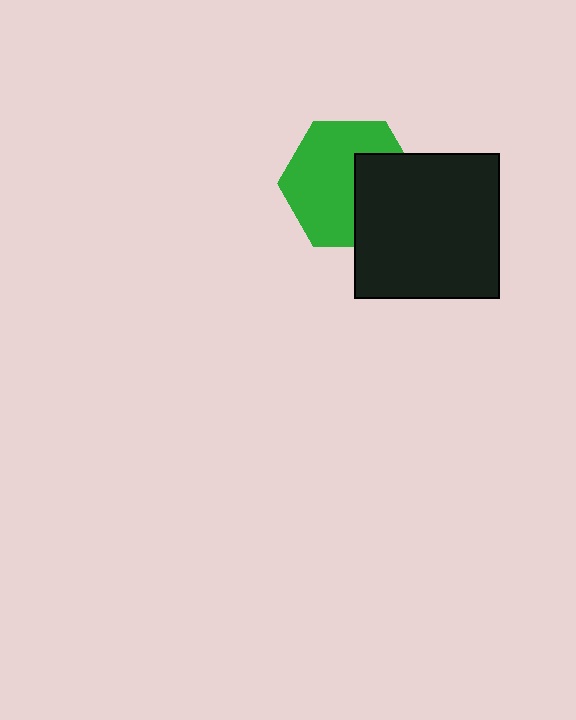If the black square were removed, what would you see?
You would see the complete green hexagon.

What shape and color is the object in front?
The object in front is a black square.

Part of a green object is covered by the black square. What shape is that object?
It is a hexagon.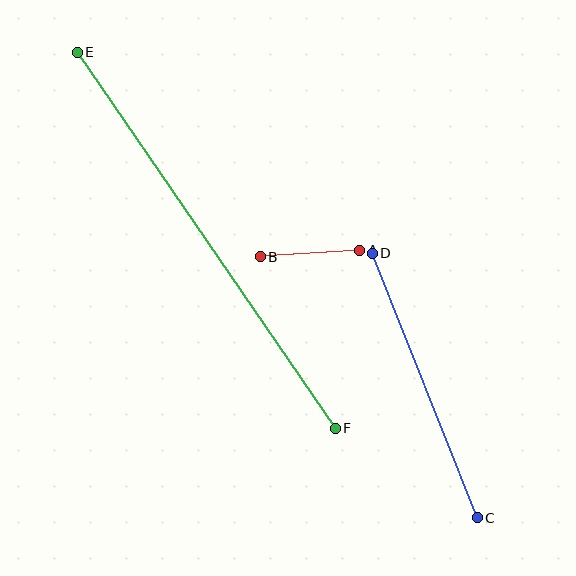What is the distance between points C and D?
The distance is approximately 284 pixels.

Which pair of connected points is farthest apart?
Points E and F are farthest apart.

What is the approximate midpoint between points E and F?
The midpoint is at approximately (206, 240) pixels.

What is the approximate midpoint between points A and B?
The midpoint is at approximately (310, 254) pixels.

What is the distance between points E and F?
The distance is approximately 457 pixels.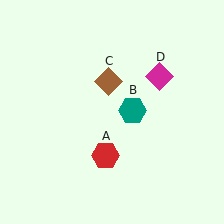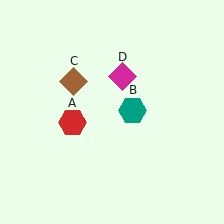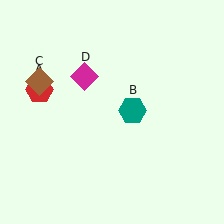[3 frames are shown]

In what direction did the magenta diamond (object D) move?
The magenta diamond (object D) moved left.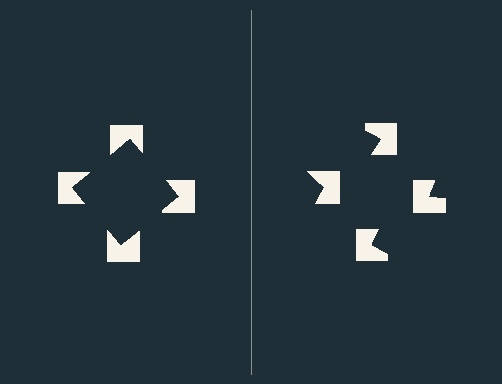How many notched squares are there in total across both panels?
8 — 4 on each side.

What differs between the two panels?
The notched squares are positioned identically on both sides; only the wedge orientations differ. On the left they align to a square; on the right they are misaligned.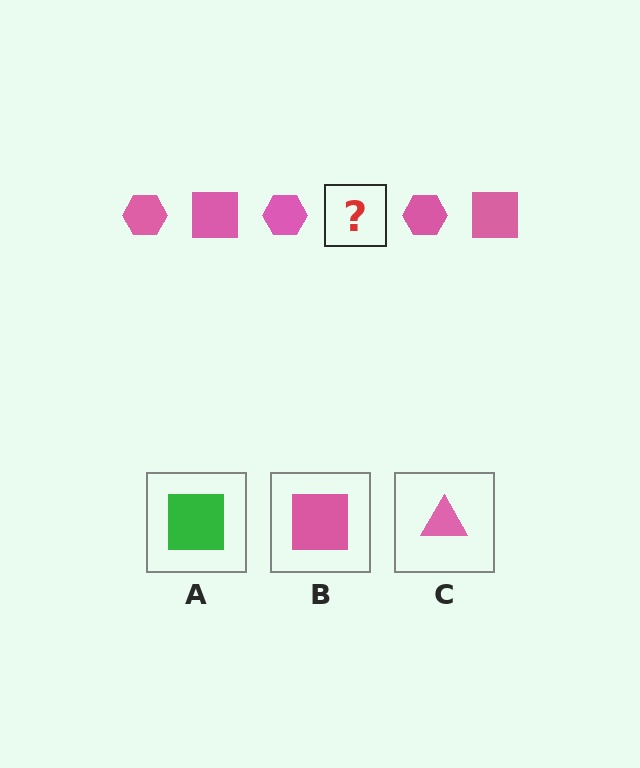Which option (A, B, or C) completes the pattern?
B.